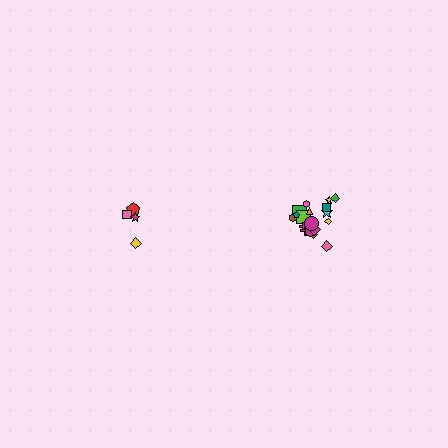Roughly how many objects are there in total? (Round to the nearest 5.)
Roughly 20 objects in total.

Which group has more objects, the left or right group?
The right group.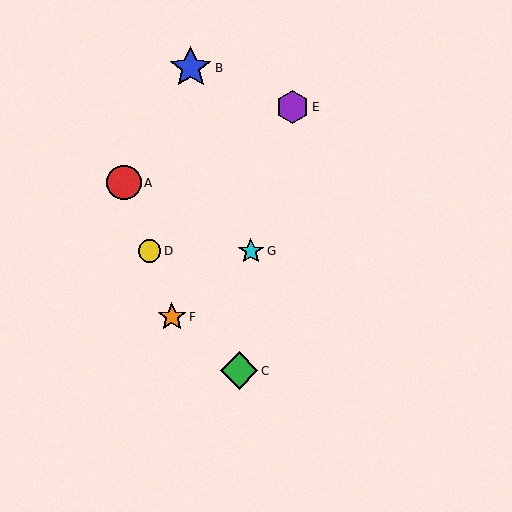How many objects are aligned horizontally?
2 objects (D, G) are aligned horizontally.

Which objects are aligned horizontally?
Objects D, G are aligned horizontally.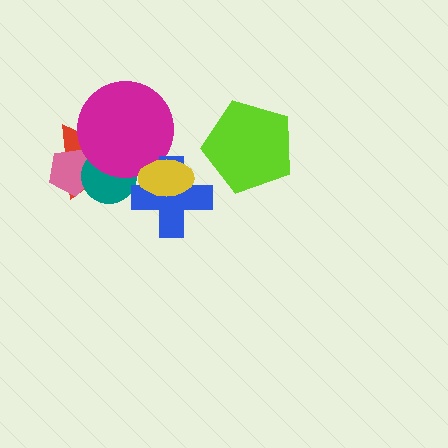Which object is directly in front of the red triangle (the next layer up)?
The pink pentagon is directly in front of the red triangle.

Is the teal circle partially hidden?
Yes, it is partially covered by another shape.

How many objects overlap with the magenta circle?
3 objects overlap with the magenta circle.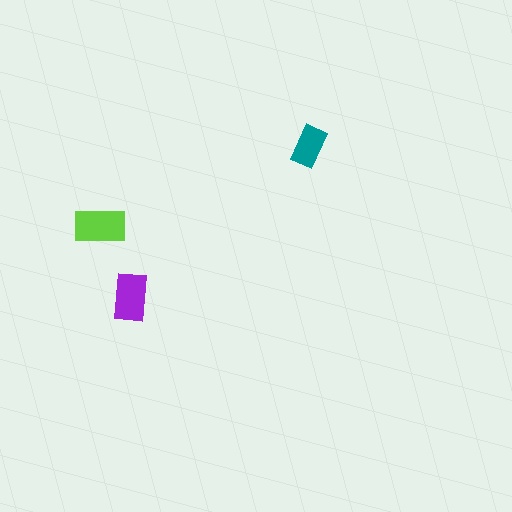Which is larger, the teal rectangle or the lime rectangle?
The lime one.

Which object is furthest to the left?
The lime rectangle is leftmost.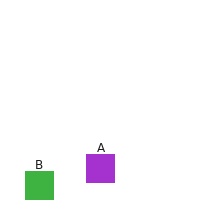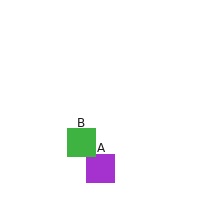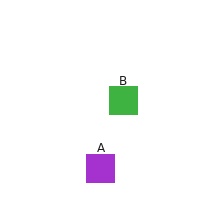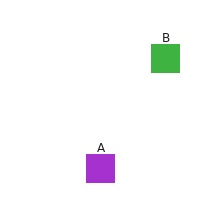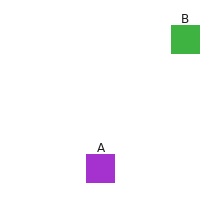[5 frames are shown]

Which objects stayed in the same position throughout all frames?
Purple square (object A) remained stationary.